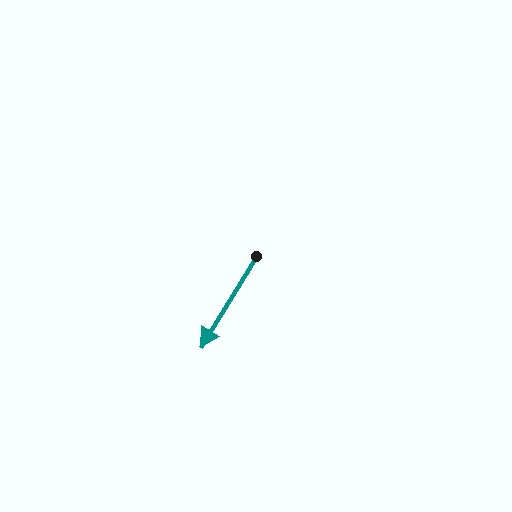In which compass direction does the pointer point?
Southwest.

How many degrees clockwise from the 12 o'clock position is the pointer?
Approximately 211 degrees.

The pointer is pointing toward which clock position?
Roughly 7 o'clock.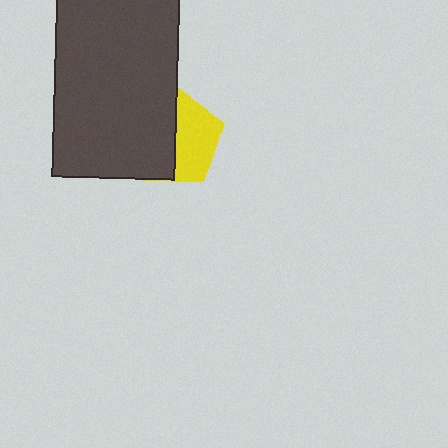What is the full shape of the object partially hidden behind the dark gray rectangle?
The partially hidden object is a yellow pentagon.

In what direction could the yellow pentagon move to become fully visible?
The yellow pentagon could move right. That would shift it out from behind the dark gray rectangle entirely.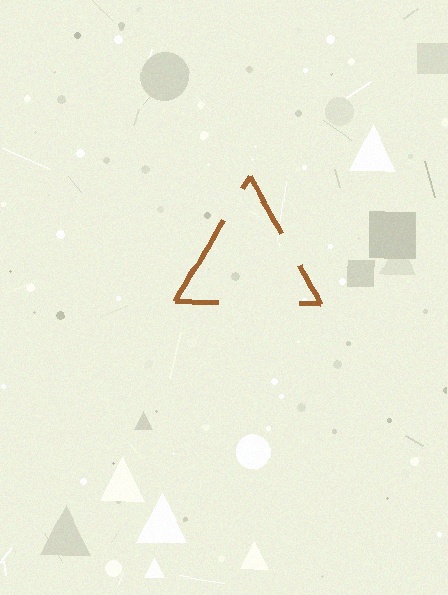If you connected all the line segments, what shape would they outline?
They would outline a triangle.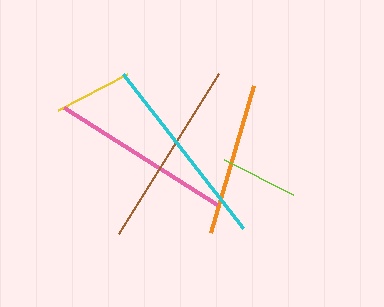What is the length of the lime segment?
The lime segment is approximately 77 pixels long.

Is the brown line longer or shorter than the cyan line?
The cyan line is longer than the brown line.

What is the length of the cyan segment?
The cyan segment is approximately 196 pixels long.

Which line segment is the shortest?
The lime line is the shortest at approximately 77 pixels.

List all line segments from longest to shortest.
From longest to shortest: cyan, brown, pink, orange, yellow, lime.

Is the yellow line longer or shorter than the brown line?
The brown line is longer than the yellow line.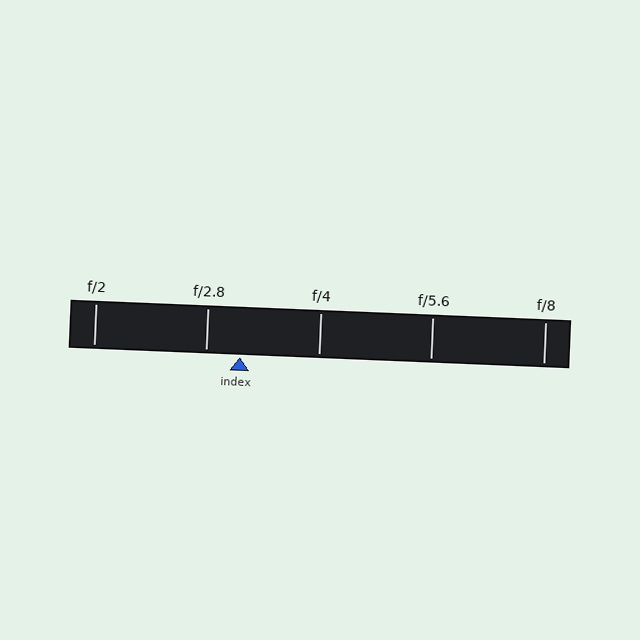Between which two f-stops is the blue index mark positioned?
The index mark is between f/2.8 and f/4.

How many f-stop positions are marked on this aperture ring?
There are 5 f-stop positions marked.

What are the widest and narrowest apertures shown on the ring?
The widest aperture shown is f/2 and the narrowest is f/8.